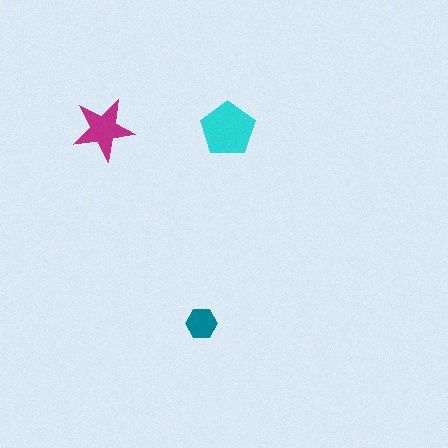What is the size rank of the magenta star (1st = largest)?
2nd.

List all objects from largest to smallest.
The cyan pentagon, the magenta star, the teal hexagon.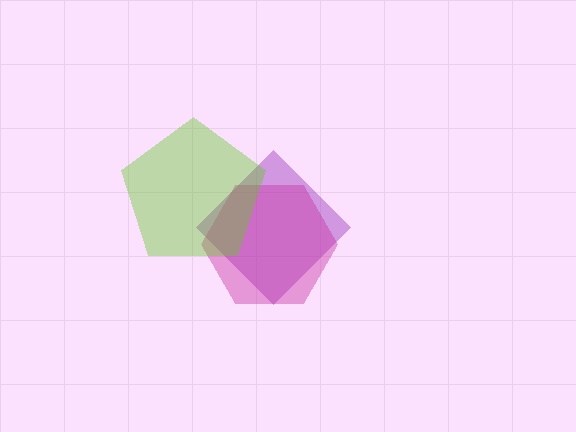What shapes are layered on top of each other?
The layered shapes are: a purple diamond, a magenta hexagon, a lime pentagon.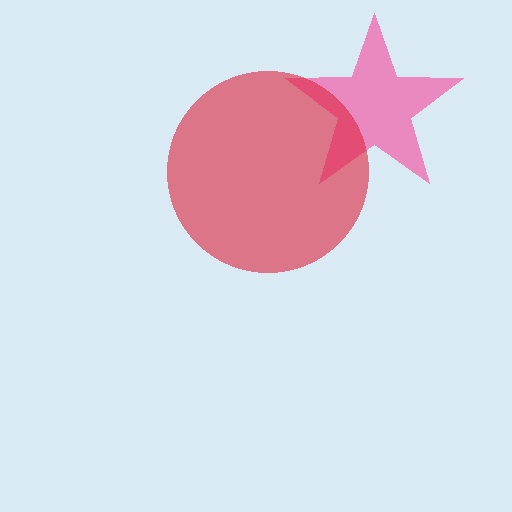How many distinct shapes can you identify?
There are 2 distinct shapes: a pink star, a red circle.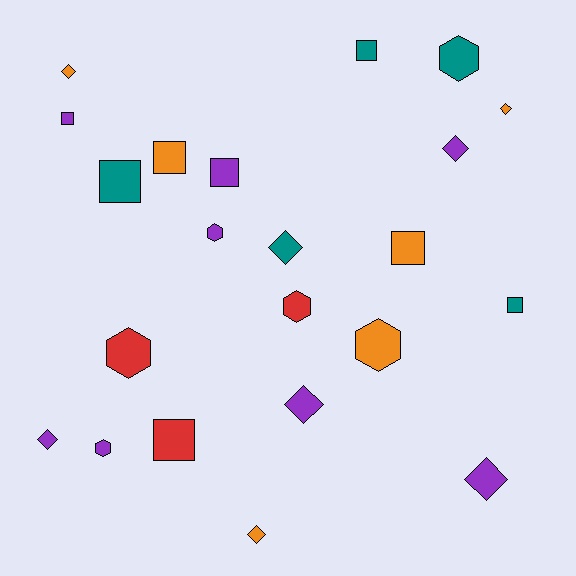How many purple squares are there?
There are 2 purple squares.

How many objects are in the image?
There are 22 objects.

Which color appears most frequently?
Purple, with 8 objects.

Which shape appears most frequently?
Diamond, with 8 objects.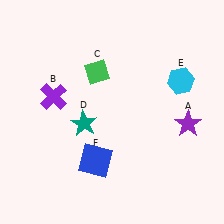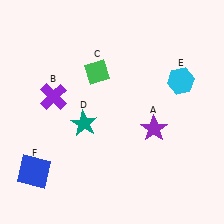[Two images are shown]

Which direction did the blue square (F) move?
The blue square (F) moved left.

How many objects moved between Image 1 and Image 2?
2 objects moved between the two images.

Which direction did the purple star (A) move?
The purple star (A) moved left.